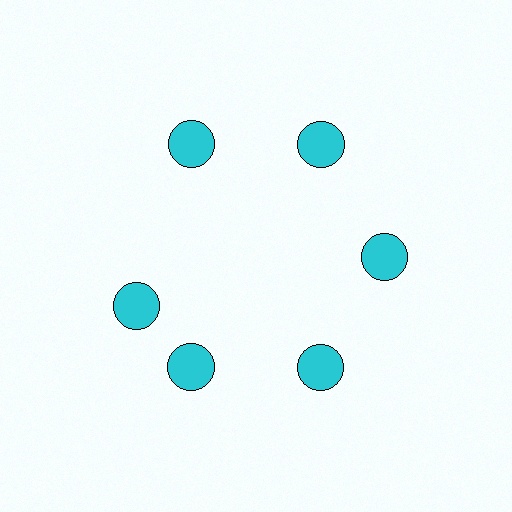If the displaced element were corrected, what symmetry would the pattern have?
It would have 6-fold rotational symmetry — the pattern would map onto itself every 60 degrees.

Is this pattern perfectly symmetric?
No. The 6 cyan circles are arranged in a ring, but one element near the 9 o'clock position is rotated out of alignment along the ring, breaking the 6-fold rotational symmetry.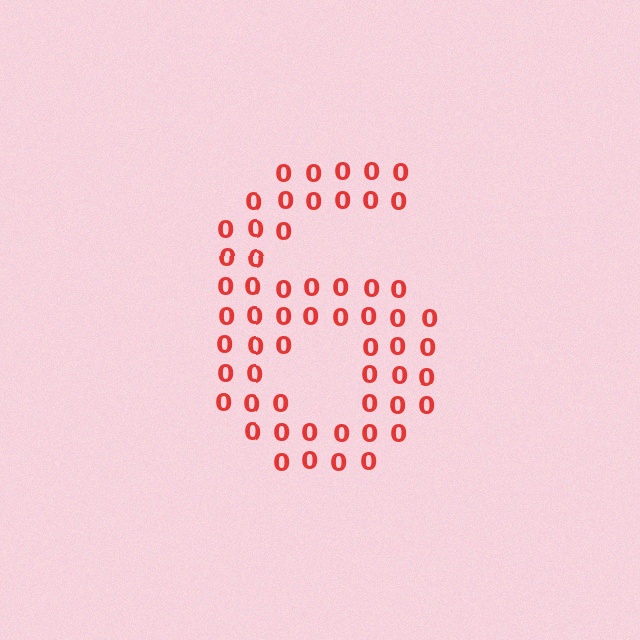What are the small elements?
The small elements are digit 0's.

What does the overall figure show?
The overall figure shows the digit 6.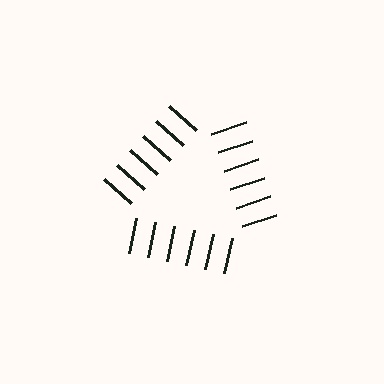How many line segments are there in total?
18 — 6 along each of the 3 edges.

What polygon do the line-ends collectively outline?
An illusory triangle — the line segments terminate on its edges but no continuous stroke is drawn.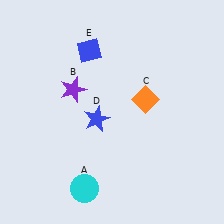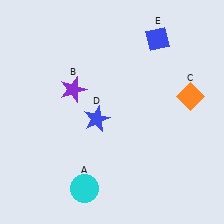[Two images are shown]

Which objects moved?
The objects that moved are: the orange diamond (C), the blue diamond (E).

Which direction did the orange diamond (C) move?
The orange diamond (C) moved right.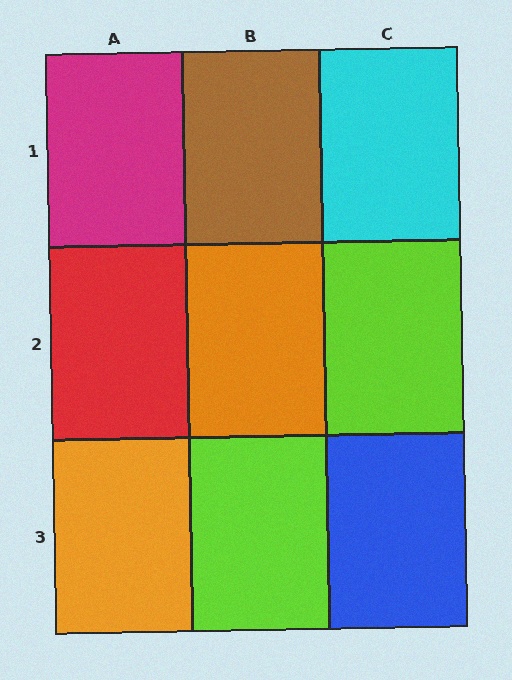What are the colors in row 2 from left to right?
Red, orange, lime.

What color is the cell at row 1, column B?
Brown.